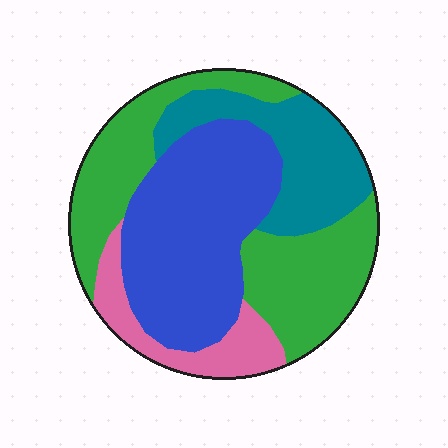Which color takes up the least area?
Pink, at roughly 10%.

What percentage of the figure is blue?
Blue covers 34% of the figure.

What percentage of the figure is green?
Green covers 35% of the figure.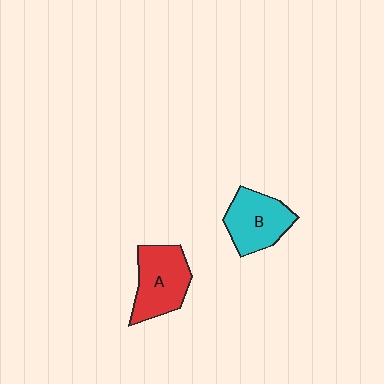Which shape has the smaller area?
Shape B (cyan).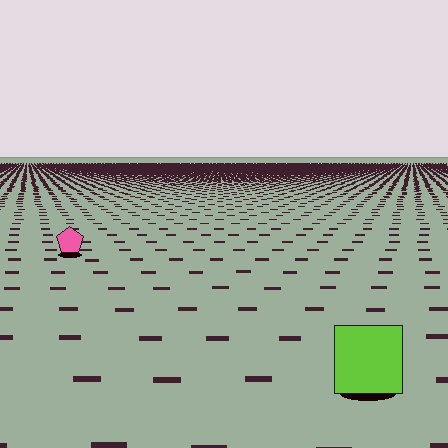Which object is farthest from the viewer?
The pink pentagon is farthest from the viewer. It appears smaller and the ground texture around it is denser.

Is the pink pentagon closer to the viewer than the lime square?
No. The lime square is closer — you can tell from the texture gradient: the ground texture is coarser near it.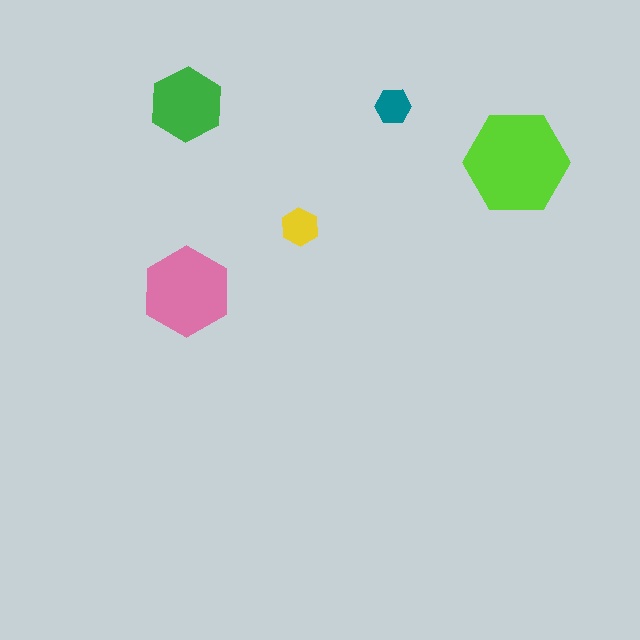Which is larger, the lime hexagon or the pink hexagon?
The lime one.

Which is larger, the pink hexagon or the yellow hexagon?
The pink one.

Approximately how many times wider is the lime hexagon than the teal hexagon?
About 3 times wider.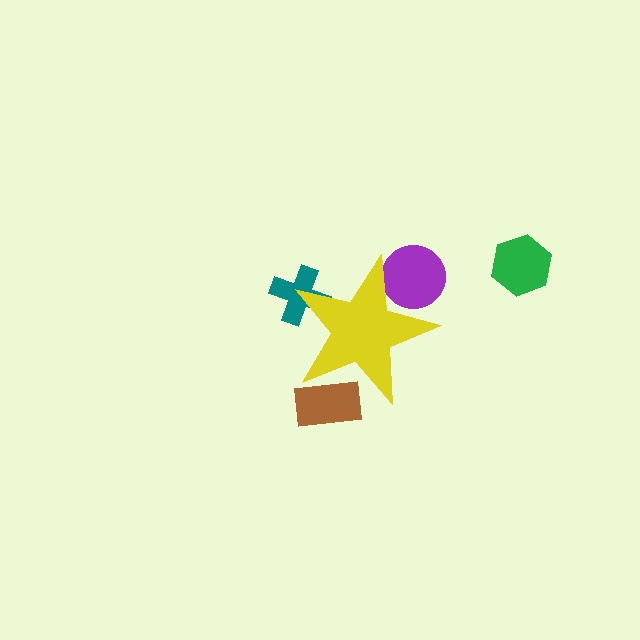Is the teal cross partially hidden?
Yes, the teal cross is partially hidden behind the yellow star.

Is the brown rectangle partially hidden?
Yes, the brown rectangle is partially hidden behind the yellow star.